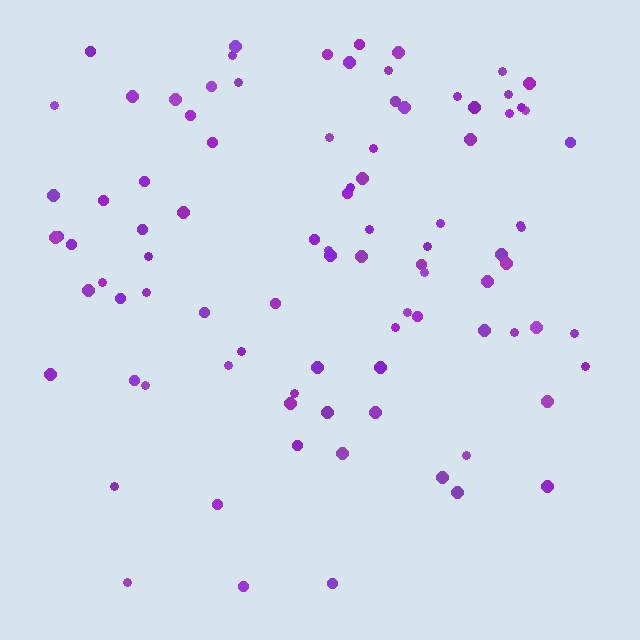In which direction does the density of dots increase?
From bottom to top, with the top side densest.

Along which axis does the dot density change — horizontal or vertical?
Vertical.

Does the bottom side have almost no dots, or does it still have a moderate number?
Still a moderate number, just noticeably fewer than the top.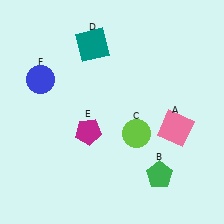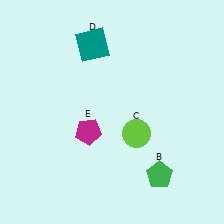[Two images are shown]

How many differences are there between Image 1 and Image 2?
There are 2 differences between the two images.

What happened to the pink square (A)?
The pink square (A) was removed in Image 2. It was in the bottom-right area of Image 1.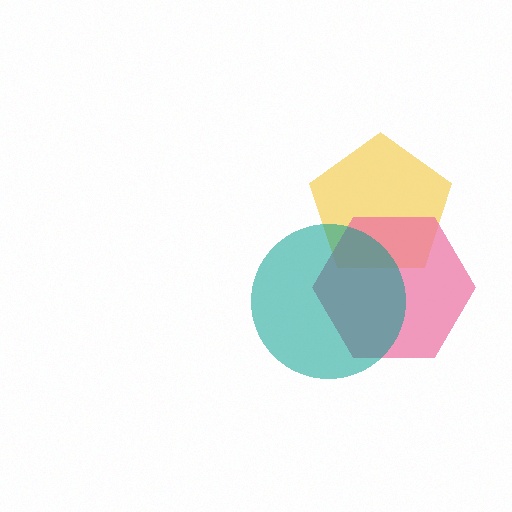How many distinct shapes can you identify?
There are 3 distinct shapes: a yellow pentagon, a pink hexagon, a teal circle.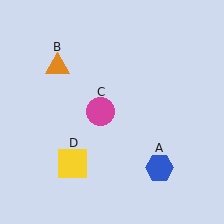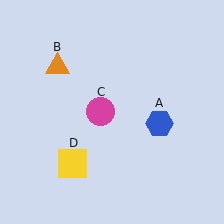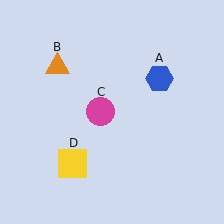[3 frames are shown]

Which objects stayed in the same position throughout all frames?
Orange triangle (object B) and magenta circle (object C) and yellow square (object D) remained stationary.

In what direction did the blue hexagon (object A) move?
The blue hexagon (object A) moved up.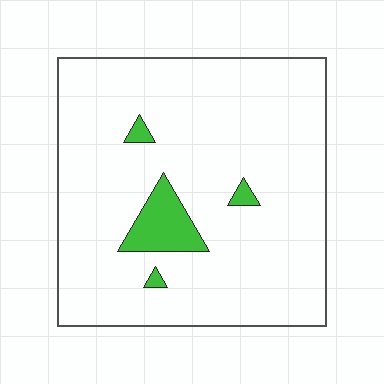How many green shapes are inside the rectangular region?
4.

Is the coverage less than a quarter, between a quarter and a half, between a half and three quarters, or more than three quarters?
Less than a quarter.